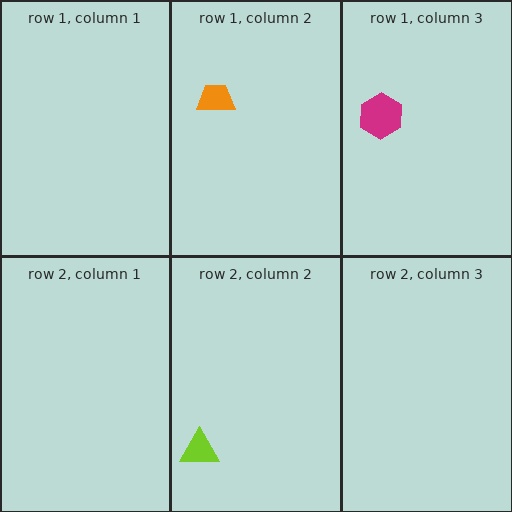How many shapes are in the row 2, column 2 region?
1.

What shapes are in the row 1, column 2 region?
The orange trapezoid.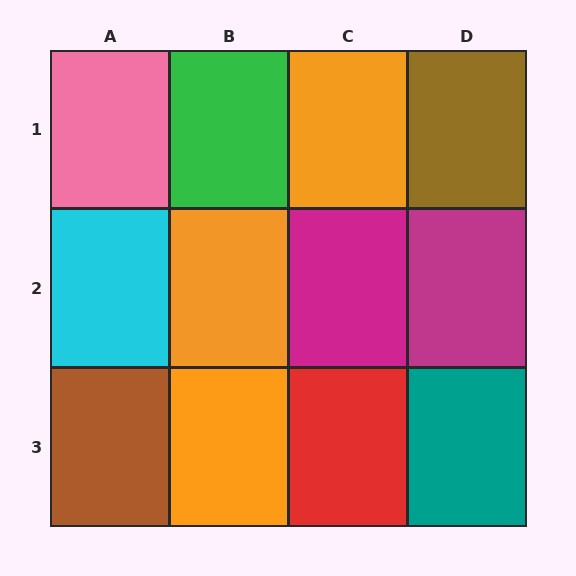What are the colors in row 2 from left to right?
Cyan, orange, magenta, magenta.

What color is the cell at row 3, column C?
Red.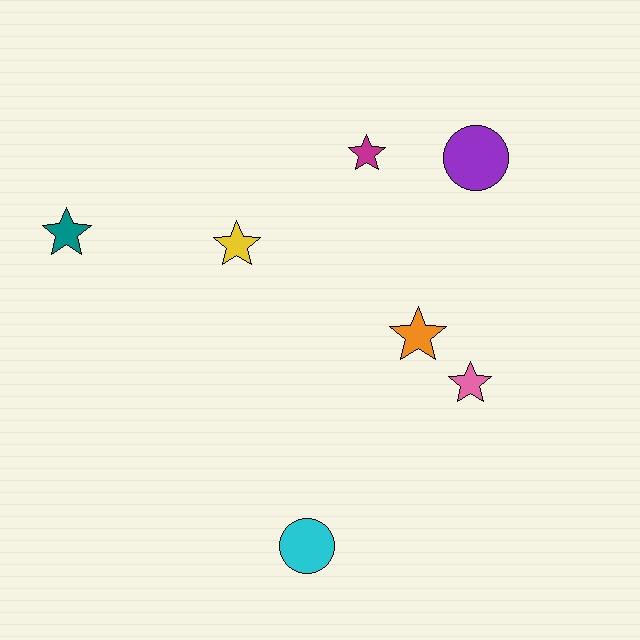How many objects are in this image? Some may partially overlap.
There are 7 objects.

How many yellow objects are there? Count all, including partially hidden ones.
There is 1 yellow object.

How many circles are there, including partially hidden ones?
There are 2 circles.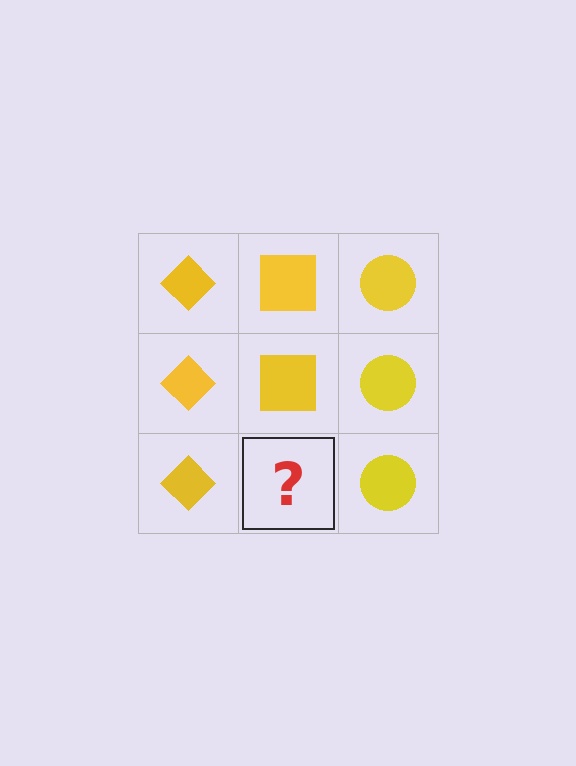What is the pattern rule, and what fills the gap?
The rule is that each column has a consistent shape. The gap should be filled with a yellow square.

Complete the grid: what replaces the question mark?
The question mark should be replaced with a yellow square.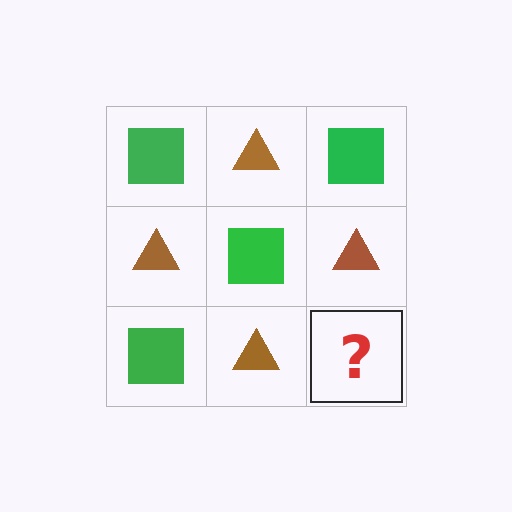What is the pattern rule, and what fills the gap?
The rule is that it alternates green square and brown triangle in a checkerboard pattern. The gap should be filled with a green square.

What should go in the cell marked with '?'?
The missing cell should contain a green square.